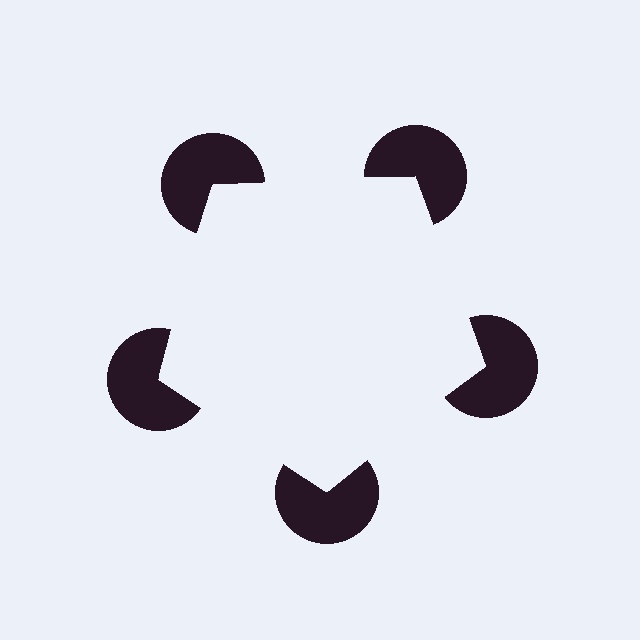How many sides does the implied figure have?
5 sides.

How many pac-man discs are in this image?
There are 5 — one at each vertex of the illusory pentagon.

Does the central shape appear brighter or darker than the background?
It typically appears slightly brighter than the background, even though no actual brightness change is drawn.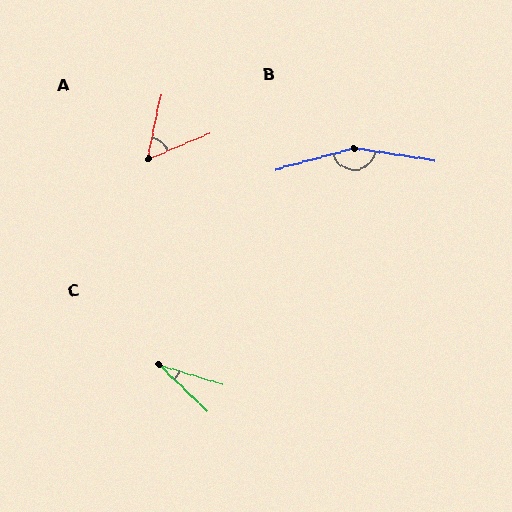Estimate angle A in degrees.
Approximately 56 degrees.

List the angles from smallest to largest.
C (27°), A (56°), B (156°).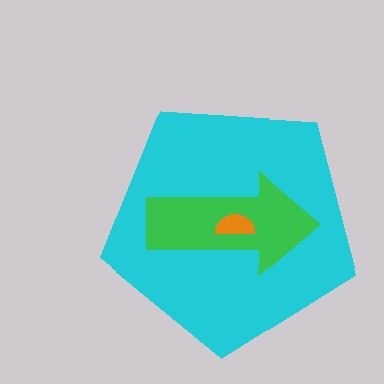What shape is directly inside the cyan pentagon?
The green arrow.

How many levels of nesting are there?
3.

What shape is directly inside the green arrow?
The orange semicircle.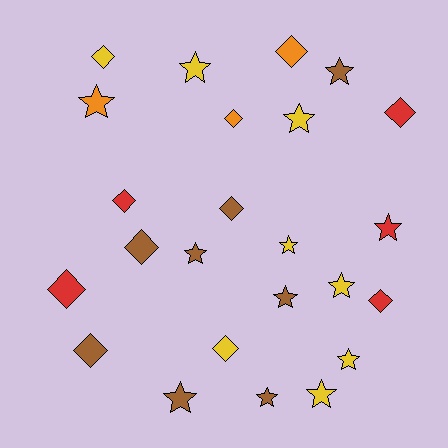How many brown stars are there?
There are 5 brown stars.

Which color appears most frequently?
Brown, with 8 objects.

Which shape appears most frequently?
Star, with 13 objects.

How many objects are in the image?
There are 24 objects.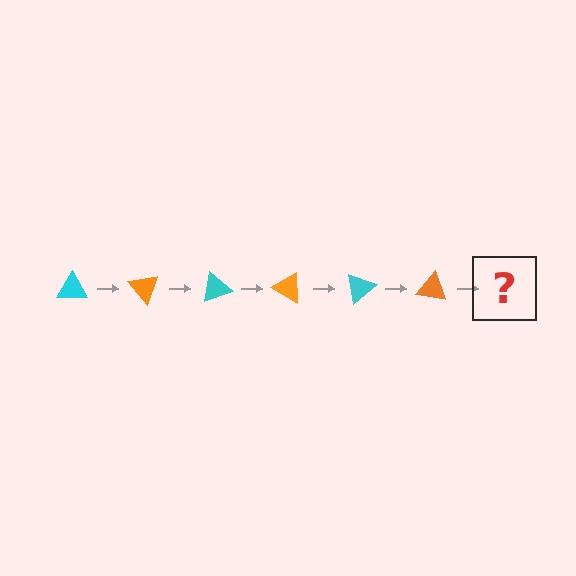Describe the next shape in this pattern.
It should be a cyan triangle, rotated 300 degrees from the start.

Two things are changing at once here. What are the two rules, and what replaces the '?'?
The two rules are that it rotates 50 degrees each step and the color cycles through cyan and orange. The '?' should be a cyan triangle, rotated 300 degrees from the start.